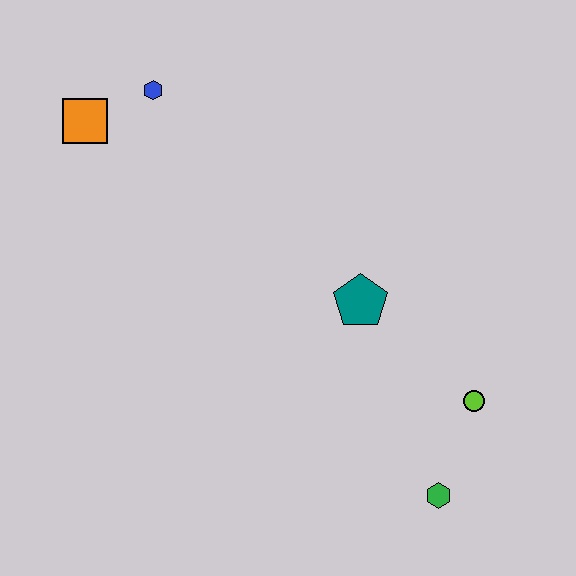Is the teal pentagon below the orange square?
Yes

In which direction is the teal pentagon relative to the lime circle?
The teal pentagon is to the left of the lime circle.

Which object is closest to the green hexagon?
The lime circle is closest to the green hexagon.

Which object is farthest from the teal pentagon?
The orange square is farthest from the teal pentagon.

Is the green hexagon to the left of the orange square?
No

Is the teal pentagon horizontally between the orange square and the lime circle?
Yes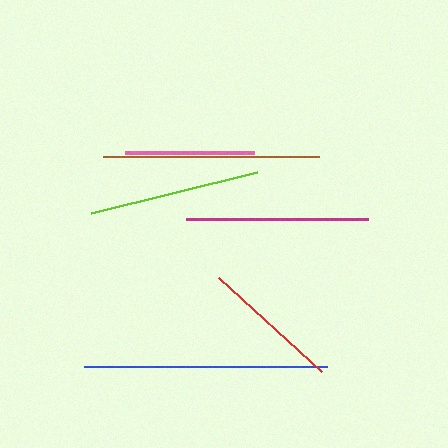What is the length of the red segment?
The red segment is approximately 140 pixels long.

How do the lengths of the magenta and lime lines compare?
The magenta and lime lines are approximately the same length.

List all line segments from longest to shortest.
From longest to shortest: blue, brown, magenta, lime, red, pink.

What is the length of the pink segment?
The pink segment is approximately 130 pixels long.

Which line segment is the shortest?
The pink line is the shortest at approximately 130 pixels.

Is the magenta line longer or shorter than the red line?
The magenta line is longer than the red line.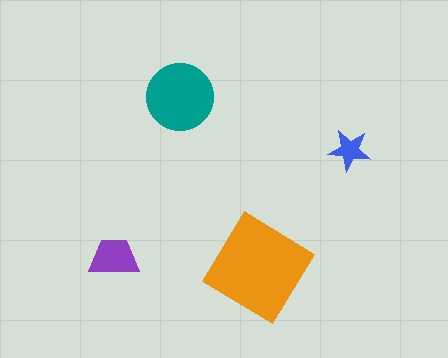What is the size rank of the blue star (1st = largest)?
4th.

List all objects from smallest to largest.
The blue star, the purple trapezoid, the teal circle, the orange diamond.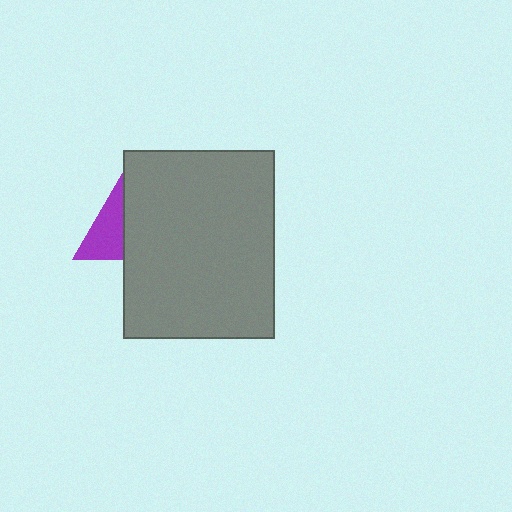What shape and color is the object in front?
The object in front is a gray rectangle.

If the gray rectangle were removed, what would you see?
You would see the complete purple triangle.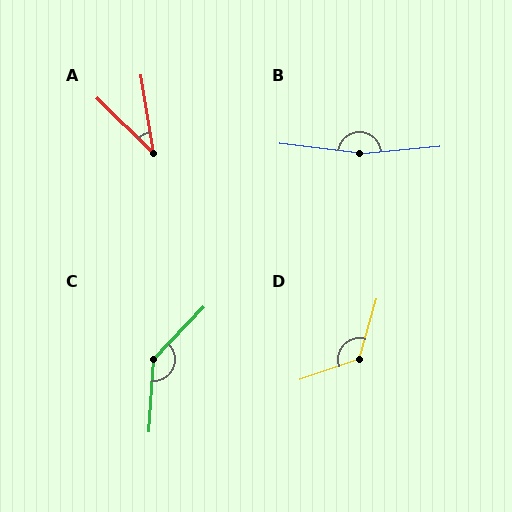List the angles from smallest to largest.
A (37°), D (126°), C (140°), B (168°).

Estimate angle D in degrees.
Approximately 126 degrees.